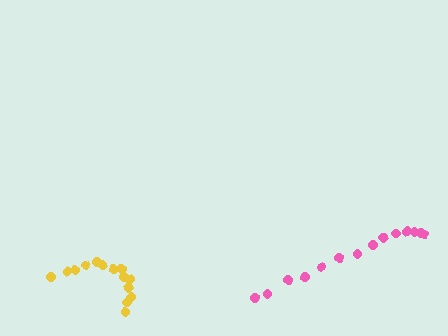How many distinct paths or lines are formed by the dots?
There are 2 distinct paths.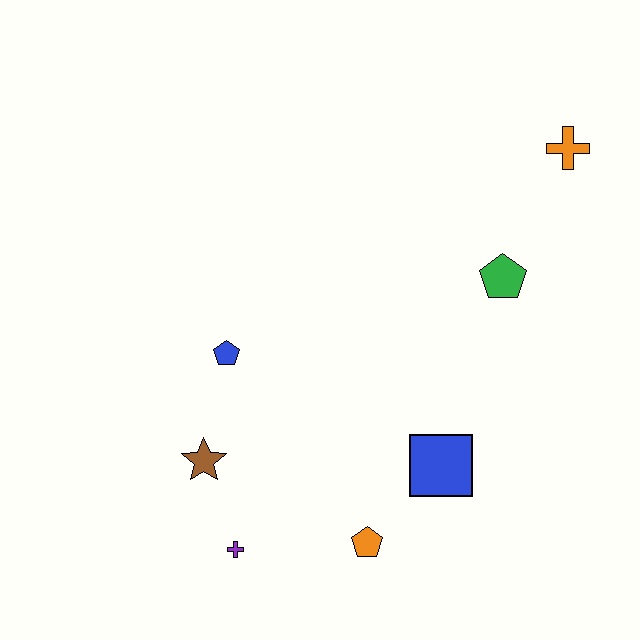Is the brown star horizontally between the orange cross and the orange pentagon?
No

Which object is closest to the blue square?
The orange pentagon is closest to the blue square.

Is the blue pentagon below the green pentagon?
Yes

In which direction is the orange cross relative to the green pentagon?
The orange cross is above the green pentagon.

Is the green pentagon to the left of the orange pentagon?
No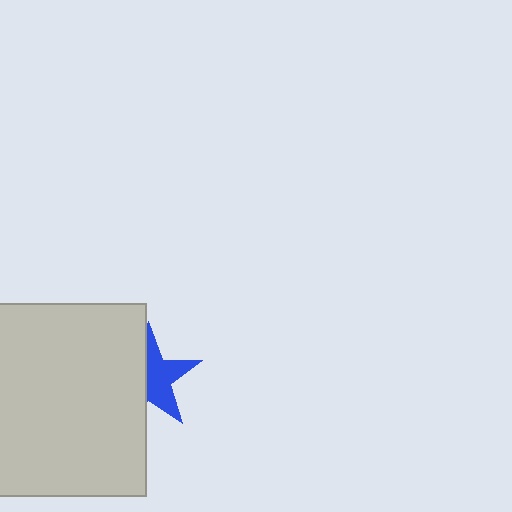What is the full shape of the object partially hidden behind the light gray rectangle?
The partially hidden object is a blue star.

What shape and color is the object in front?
The object in front is a light gray rectangle.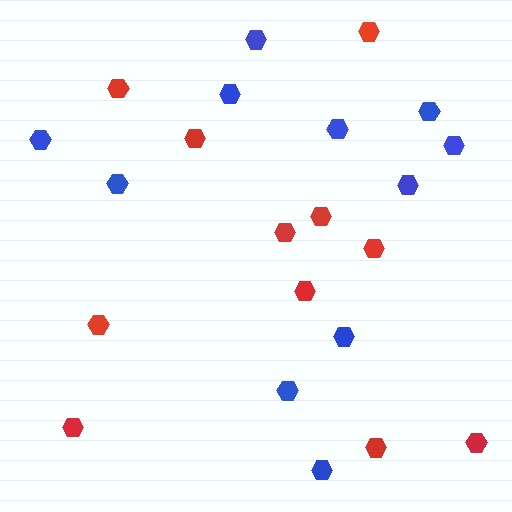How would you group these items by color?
There are 2 groups: one group of blue hexagons (11) and one group of red hexagons (11).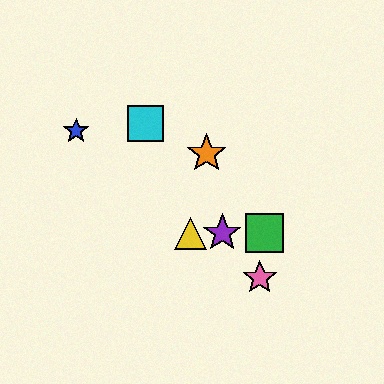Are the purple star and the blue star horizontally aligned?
No, the purple star is at y≈233 and the blue star is at y≈131.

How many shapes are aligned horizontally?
4 shapes (the red star, the green square, the yellow triangle, the purple star) are aligned horizontally.